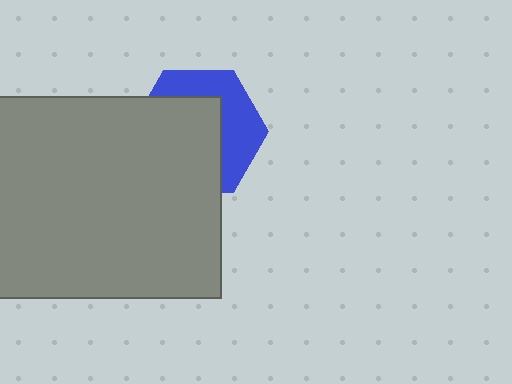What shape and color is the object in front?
The object in front is a gray rectangle.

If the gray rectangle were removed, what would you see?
You would see the complete blue hexagon.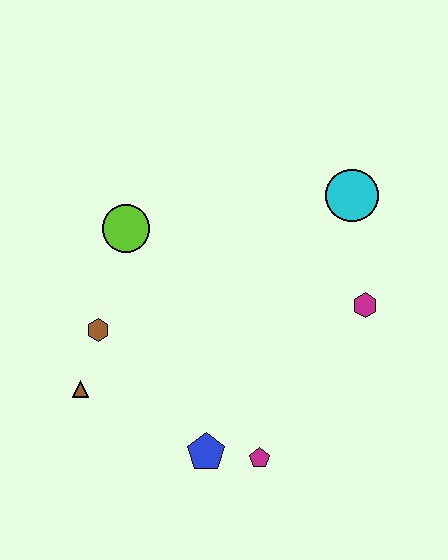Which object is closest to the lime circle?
The brown hexagon is closest to the lime circle.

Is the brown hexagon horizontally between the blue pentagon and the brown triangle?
Yes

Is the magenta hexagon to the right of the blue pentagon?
Yes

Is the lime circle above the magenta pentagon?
Yes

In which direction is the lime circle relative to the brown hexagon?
The lime circle is above the brown hexagon.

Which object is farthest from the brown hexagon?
The cyan circle is farthest from the brown hexagon.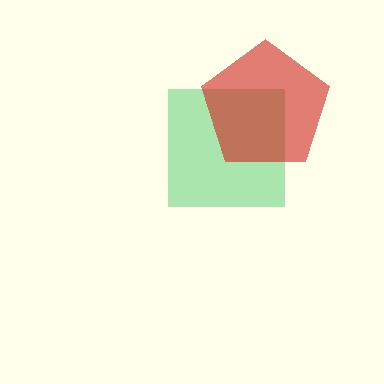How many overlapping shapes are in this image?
There are 2 overlapping shapes in the image.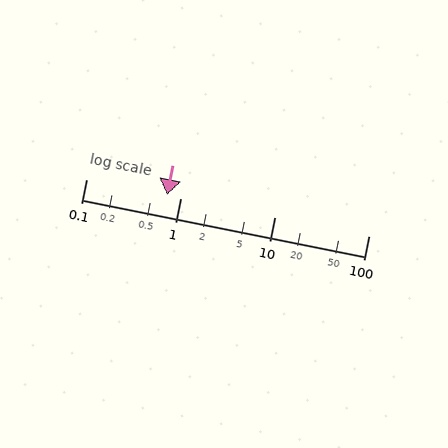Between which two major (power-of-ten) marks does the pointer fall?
The pointer is between 0.1 and 1.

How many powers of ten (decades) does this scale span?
The scale spans 3 decades, from 0.1 to 100.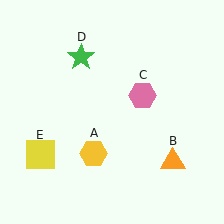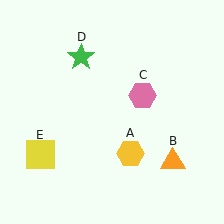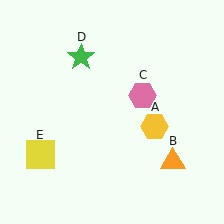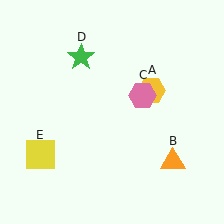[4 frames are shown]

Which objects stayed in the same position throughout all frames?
Orange triangle (object B) and pink hexagon (object C) and green star (object D) and yellow square (object E) remained stationary.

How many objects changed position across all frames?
1 object changed position: yellow hexagon (object A).